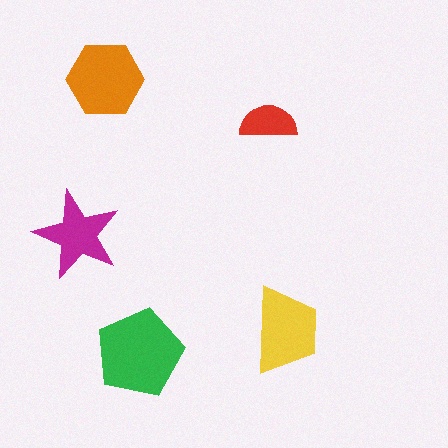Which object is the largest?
The green pentagon.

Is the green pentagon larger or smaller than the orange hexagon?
Larger.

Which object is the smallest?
The red semicircle.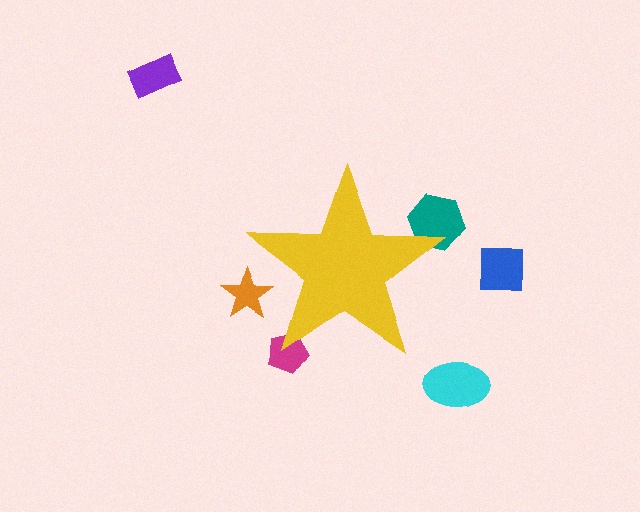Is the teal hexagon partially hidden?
Yes, the teal hexagon is partially hidden behind the yellow star.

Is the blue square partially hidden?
No, the blue square is fully visible.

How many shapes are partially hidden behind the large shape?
3 shapes are partially hidden.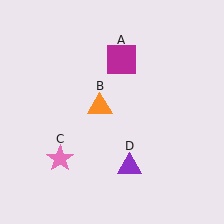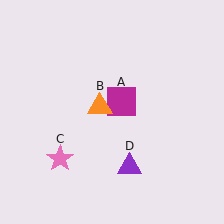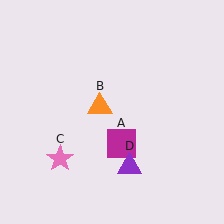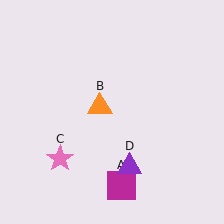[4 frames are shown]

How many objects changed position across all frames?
1 object changed position: magenta square (object A).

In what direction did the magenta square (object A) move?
The magenta square (object A) moved down.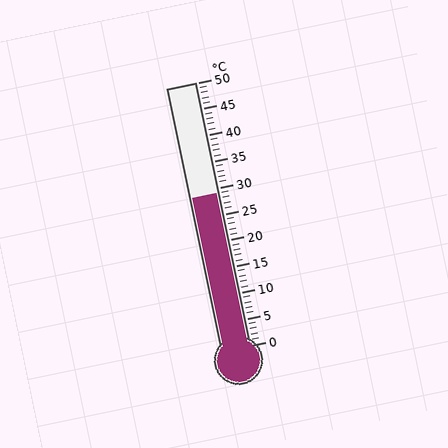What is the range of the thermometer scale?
The thermometer scale ranges from 0°C to 50°C.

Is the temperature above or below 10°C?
The temperature is above 10°C.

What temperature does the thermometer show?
The thermometer shows approximately 29°C.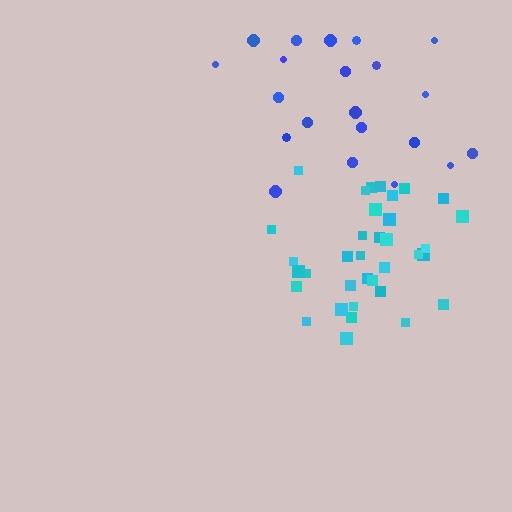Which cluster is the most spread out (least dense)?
Blue.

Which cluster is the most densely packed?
Cyan.